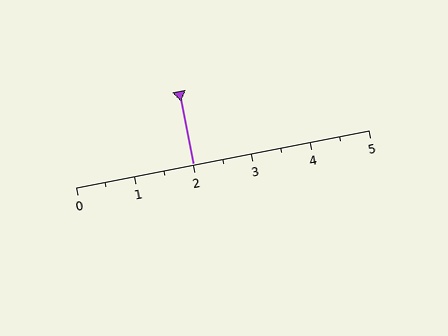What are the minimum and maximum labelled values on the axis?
The axis runs from 0 to 5.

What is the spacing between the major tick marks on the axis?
The major ticks are spaced 1 apart.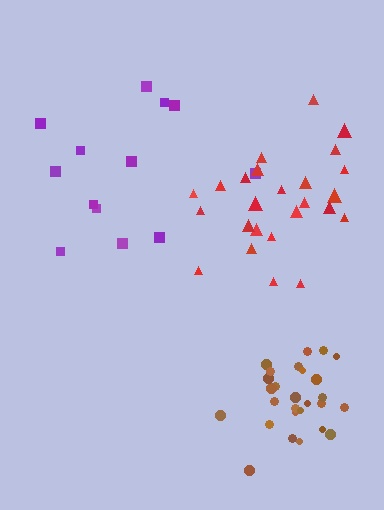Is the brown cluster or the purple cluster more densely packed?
Brown.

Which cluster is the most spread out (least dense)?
Purple.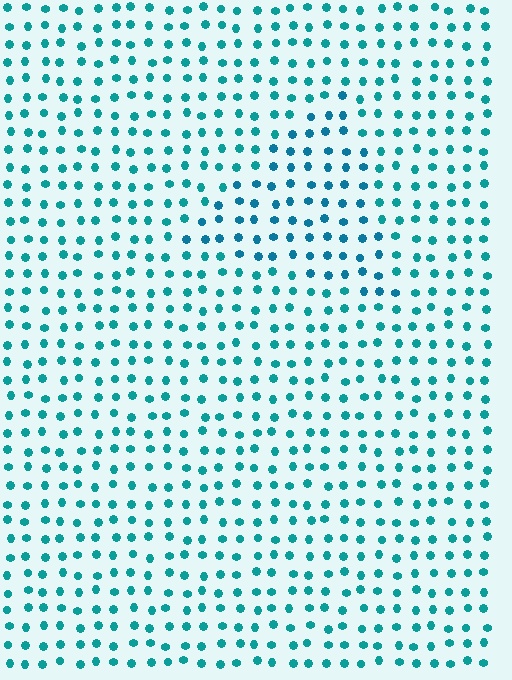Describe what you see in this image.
The image is filled with small teal elements in a uniform arrangement. A triangle-shaped region is visible where the elements are tinted to a slightly different hue, forming a subtle color boundary.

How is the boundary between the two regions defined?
The boundary is defined purely by a slight shift in hue (about 17 degrees). Spacing, size, and orientation are identical on both sides.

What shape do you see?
I see a triangle.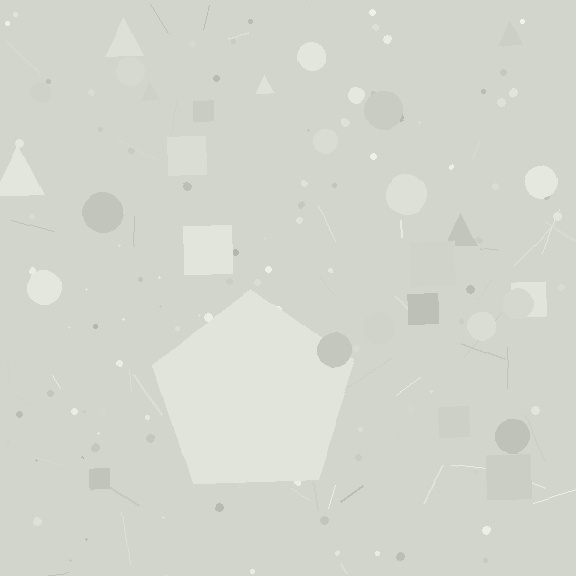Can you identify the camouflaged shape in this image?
The camouflaged shape is a pentagon.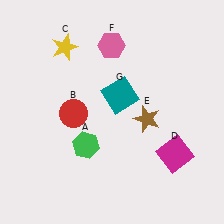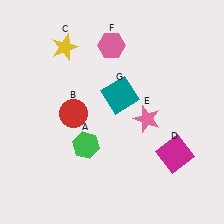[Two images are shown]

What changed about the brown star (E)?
In Image 1, E is brown. In Image 2, it changed to pink.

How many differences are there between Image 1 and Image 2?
There is 1 difference between the two images.